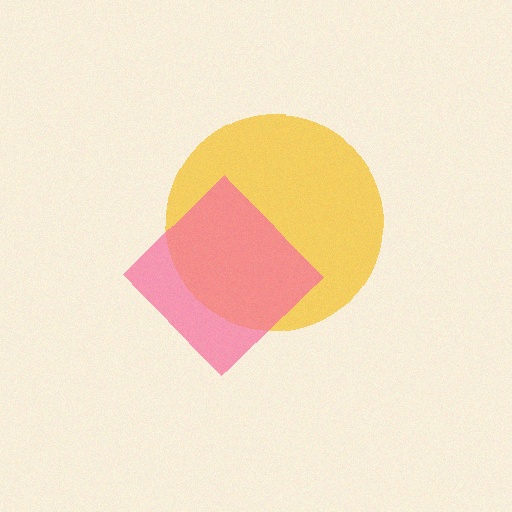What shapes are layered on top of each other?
The layered shapes are: a yellow circle, a pink diamond.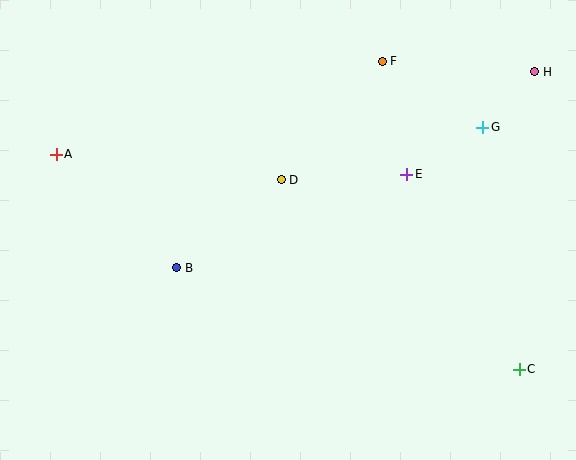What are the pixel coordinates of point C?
Point C is at (519, 369).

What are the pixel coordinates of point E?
Point E is at (407, 174).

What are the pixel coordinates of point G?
Point G is at (483, 127).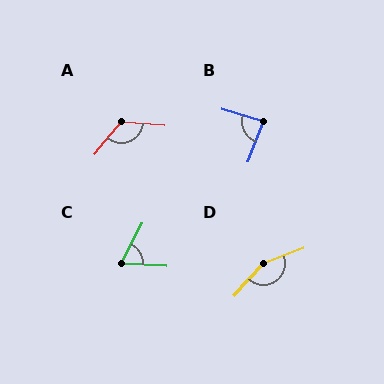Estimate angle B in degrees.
Approximately 85 degrees.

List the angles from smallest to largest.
C (65°), B (85°), A (124°), D (153°).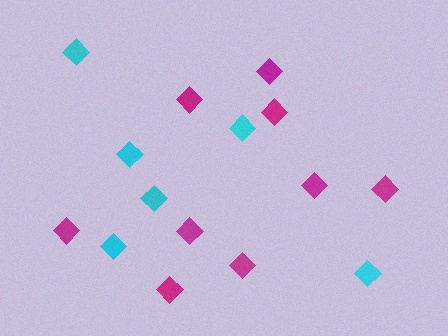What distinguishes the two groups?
There are 2 groups: one group of cyan diamonds (6) and one group of magenta diamonds (9).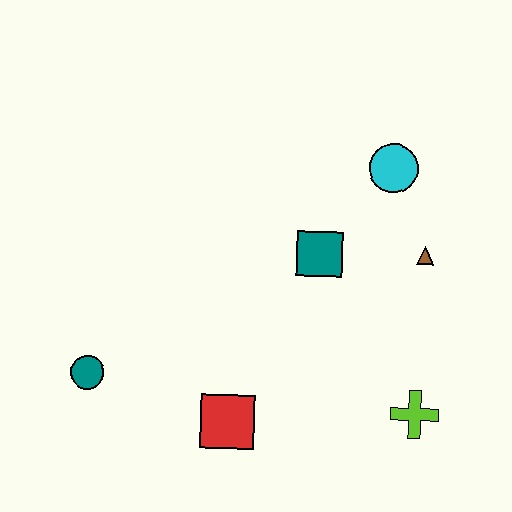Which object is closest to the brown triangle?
The cyan circle is closest to the brown triangle.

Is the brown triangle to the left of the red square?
No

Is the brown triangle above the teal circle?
Yes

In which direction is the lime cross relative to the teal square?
The lime cross is below the teal square.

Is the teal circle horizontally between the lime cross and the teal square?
No